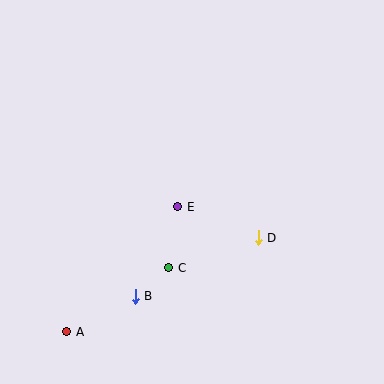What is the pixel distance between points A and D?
The distance between A and D is 213 pixels.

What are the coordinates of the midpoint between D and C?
The midpoint between D and C is at (214, 253).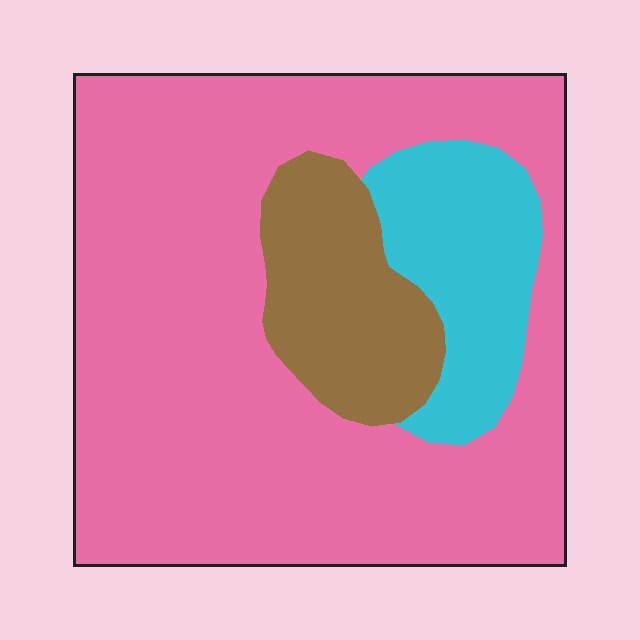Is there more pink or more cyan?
Pink.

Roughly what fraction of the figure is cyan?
Cyan takes up about one eighth (1/8) of the figure.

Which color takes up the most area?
Pink, at roughly 70%.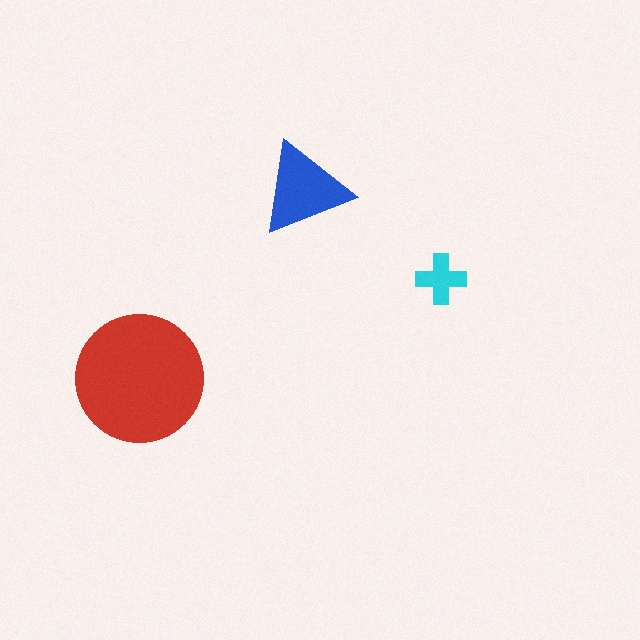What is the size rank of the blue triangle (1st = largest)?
2nd.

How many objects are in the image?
There are 3 objects in the image.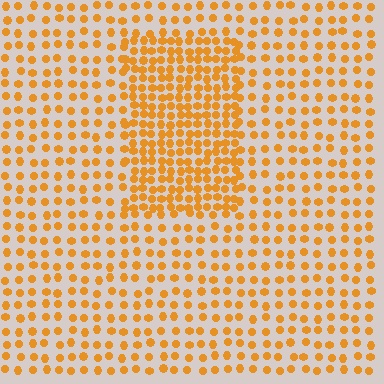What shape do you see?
I see a rectangle.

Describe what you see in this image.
The image contains small orange elements arranged at two different densities. A rectangle-shaped region is visible where the elements are more densely packed than the surrounding area.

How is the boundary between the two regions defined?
The boundary is defined by a change in element density (approximately 2.0x ratio). All elements are the same color, size, and shape.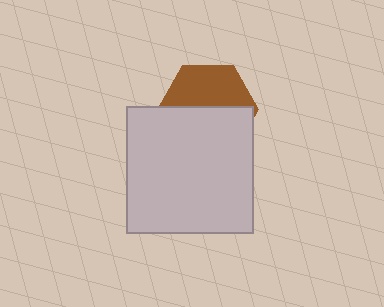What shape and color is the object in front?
The object in front is a light gray square.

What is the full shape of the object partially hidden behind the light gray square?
The partially hidden object is a brown hexagon.